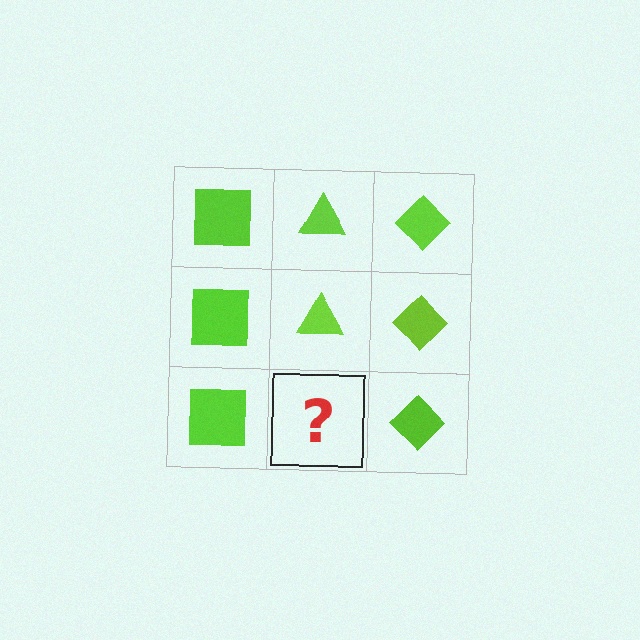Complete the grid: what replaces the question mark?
The question mark should be replaced with a lime triangle.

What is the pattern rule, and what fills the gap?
The rule is that each column has a consistent shape. The gap should be filled with a lime triangle.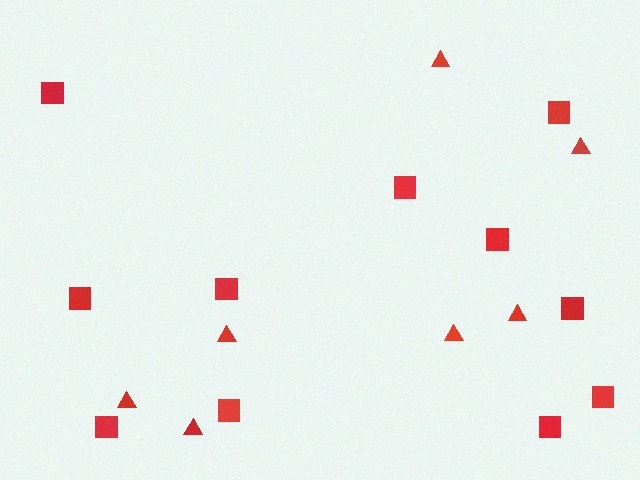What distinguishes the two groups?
There are 2 groups: one group of triangles (7) and one group of squares (11).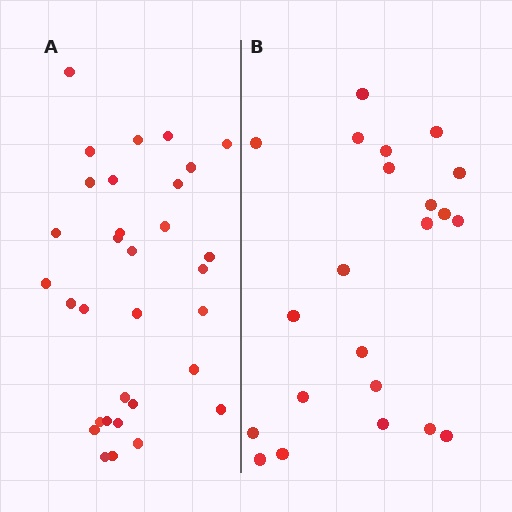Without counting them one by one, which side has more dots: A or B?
Region A (the left region) has more dots.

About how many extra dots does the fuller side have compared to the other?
Region A has roughly 10 or so more dots than region B.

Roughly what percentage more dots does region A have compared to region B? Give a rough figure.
About 45% more.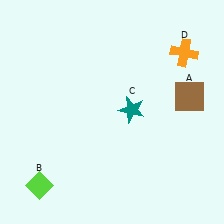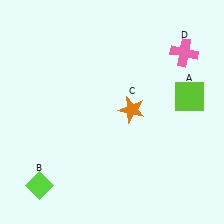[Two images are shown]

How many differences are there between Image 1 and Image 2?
There are 3 differences between the two images.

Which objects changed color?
A changed from brown to lime. C changed from teal to orange. D changed from orange to pink.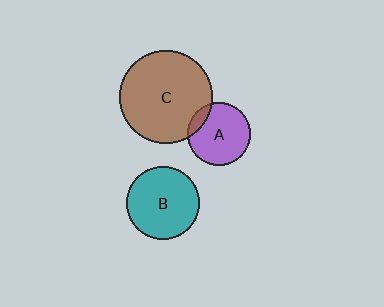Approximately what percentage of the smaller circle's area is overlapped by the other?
Approximately 10%.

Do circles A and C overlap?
Yes.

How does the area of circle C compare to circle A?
Approximately 2.2 times.